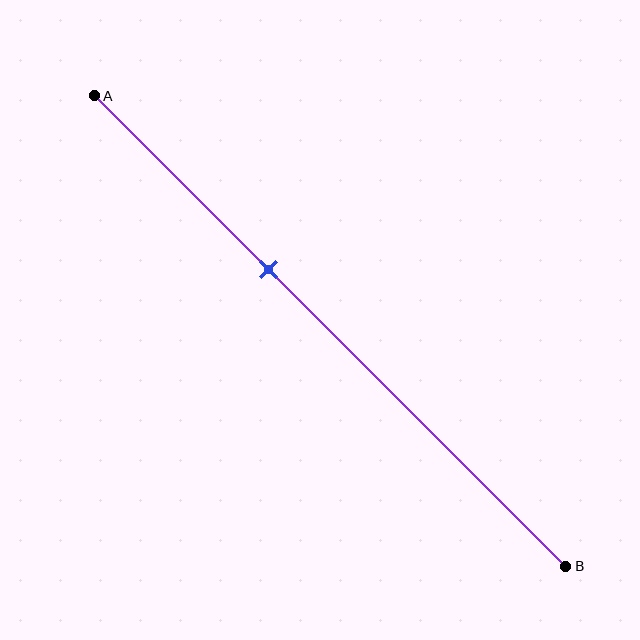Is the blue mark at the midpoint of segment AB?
No, the mark is at about 35% from A, not at the 50% midpoint.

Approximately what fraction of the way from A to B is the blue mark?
The blue mark is approximately 35% of the way from A to B.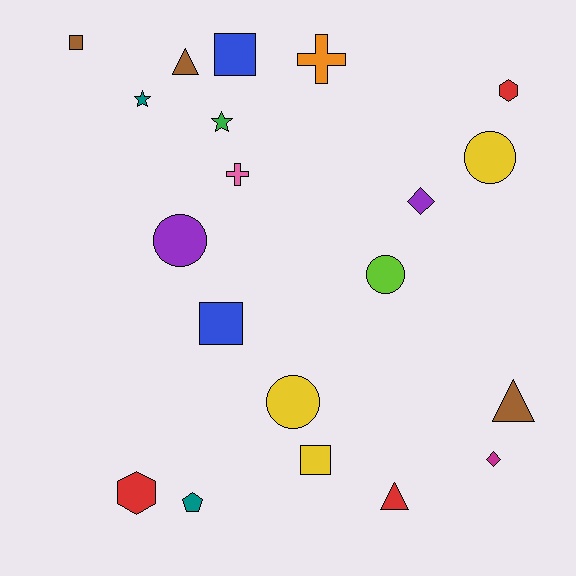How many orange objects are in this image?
There is 1 orange object.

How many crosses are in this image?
There are 2 crosses.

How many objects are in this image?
There are 20 objects.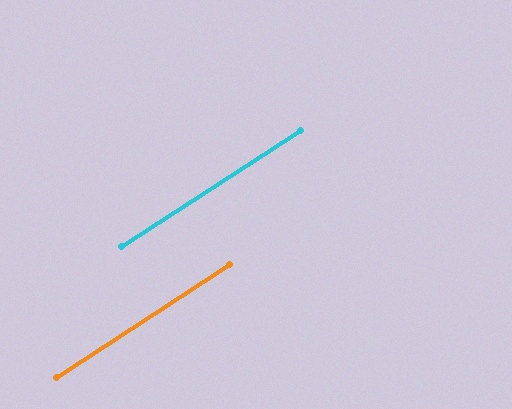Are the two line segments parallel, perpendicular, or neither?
Parallel — their directions differ by only 0.2°.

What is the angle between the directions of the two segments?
Approximately 0 degrees.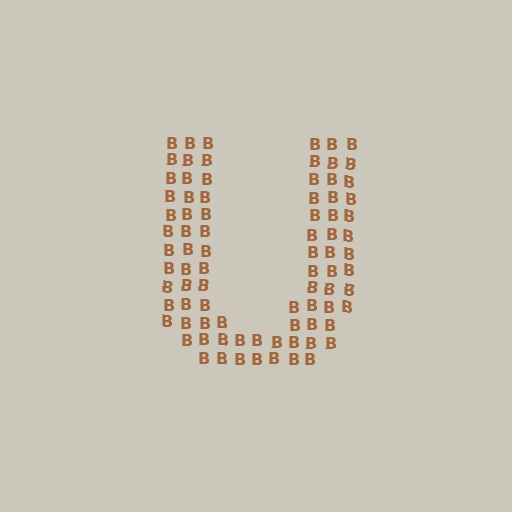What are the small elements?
The small elements are letter B's.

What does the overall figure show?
The overall figure shows the letter U.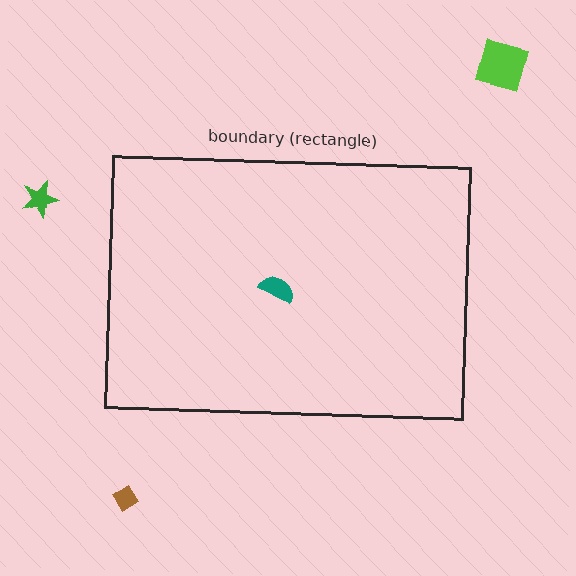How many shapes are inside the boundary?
1 inside, 3 outside.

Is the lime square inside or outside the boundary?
Outside.